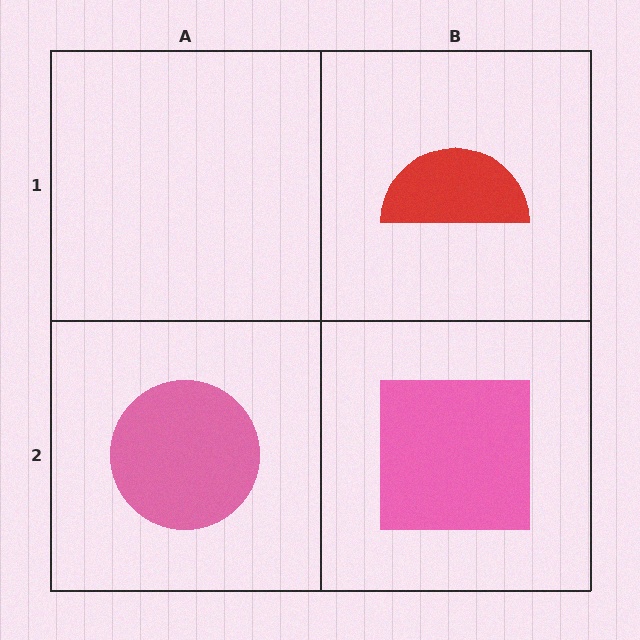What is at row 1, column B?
A red semicircle.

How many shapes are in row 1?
1 shape.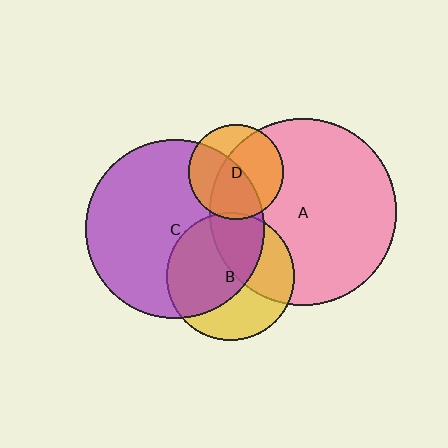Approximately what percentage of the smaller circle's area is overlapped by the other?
Approximately 5%.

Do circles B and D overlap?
Yes.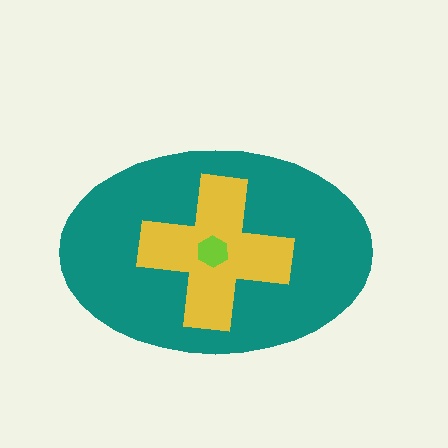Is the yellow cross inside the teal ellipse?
Yes.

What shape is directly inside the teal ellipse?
The yellow cross.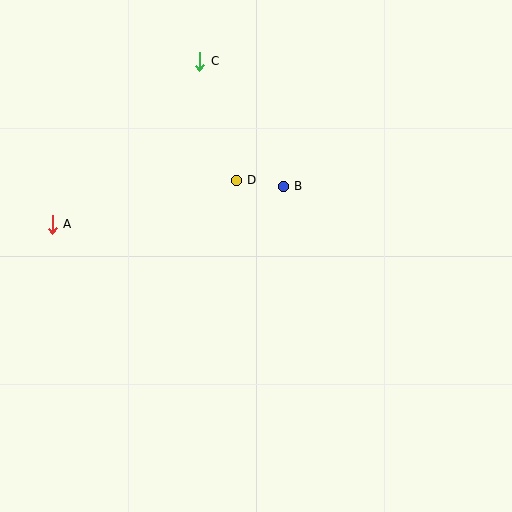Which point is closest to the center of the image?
Point B at (283, 186) is closest to the center.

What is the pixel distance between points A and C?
The distance between A and C is 220 pixels.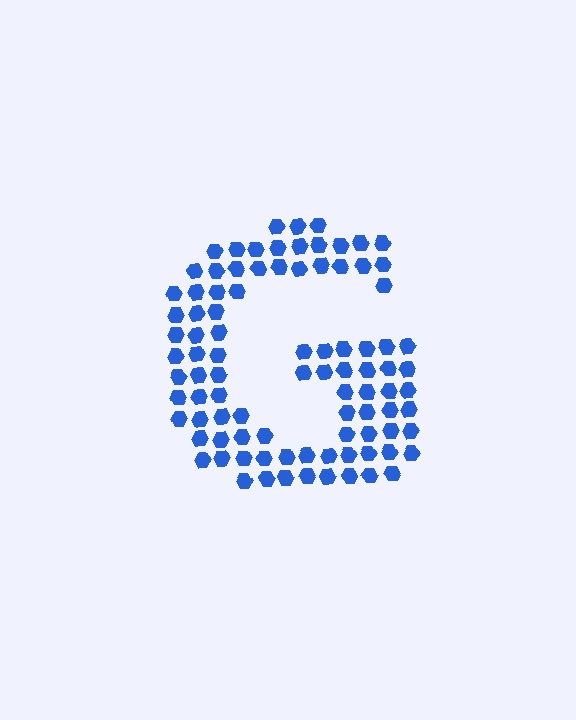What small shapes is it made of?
It is made of small hexagons.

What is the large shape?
The large shape is the letter G.